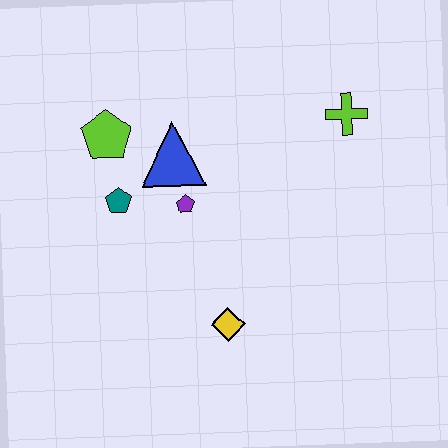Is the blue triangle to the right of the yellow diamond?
No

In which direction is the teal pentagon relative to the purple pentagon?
The teal pentagon is to the left of the purple pentagon.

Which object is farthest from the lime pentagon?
The lime cross is farthest from the lime pentagon.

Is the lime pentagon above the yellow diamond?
Yes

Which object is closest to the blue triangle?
The purple pentagon is closest to the blue triangle.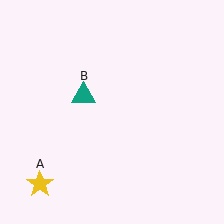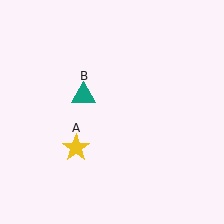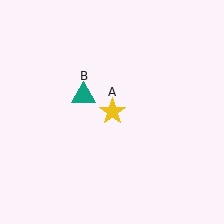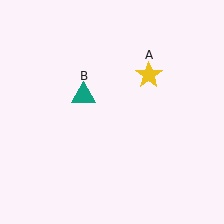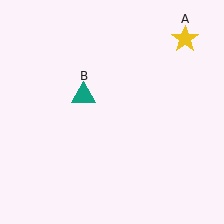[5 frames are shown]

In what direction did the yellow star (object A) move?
The yellow star (object A) moved up and to the right.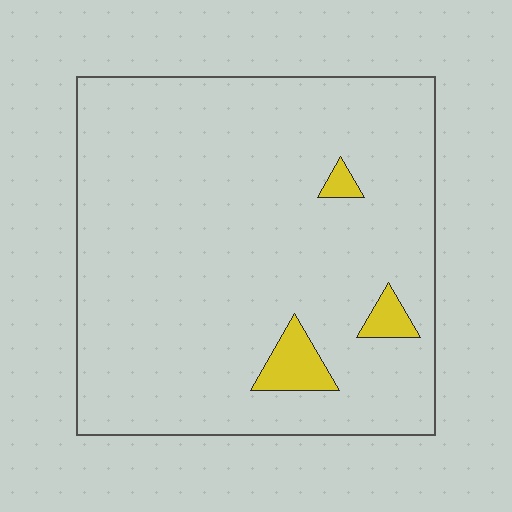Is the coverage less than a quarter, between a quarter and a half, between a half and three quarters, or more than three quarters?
Less than a quarter.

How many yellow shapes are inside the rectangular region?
3.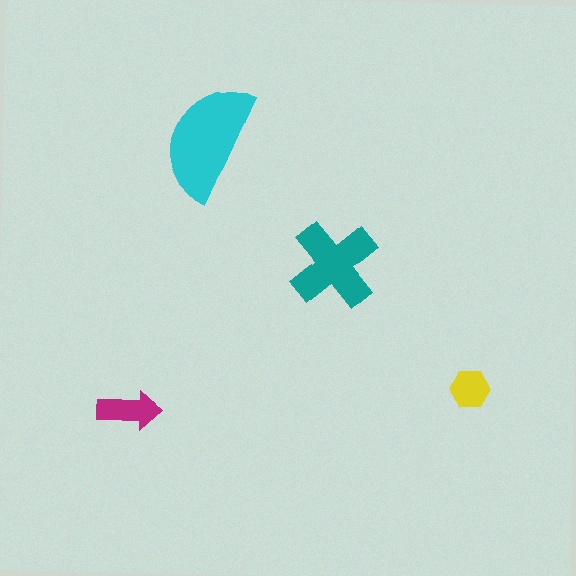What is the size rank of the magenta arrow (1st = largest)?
3rd.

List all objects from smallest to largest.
The yellow hexagon, the magenta arrow, the teal cross, the cyan semicircle.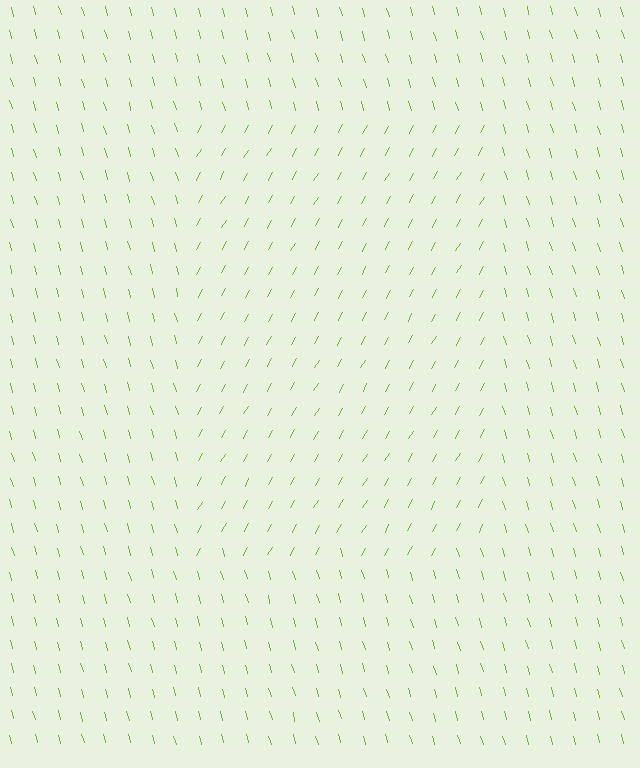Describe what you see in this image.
The image is filled with small lime line segments. A rectangle region in the image has lines oriented differently from the surrounding lines, creating a visible texture boundary.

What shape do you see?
I see a rectangle.